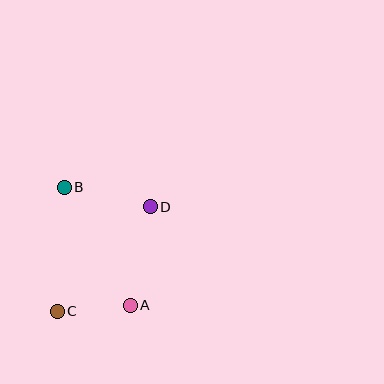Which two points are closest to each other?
Points A and C are closest to each other.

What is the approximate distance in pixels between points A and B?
The distance between A and B is approximately 135 pixels.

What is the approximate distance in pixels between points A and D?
The distance between A and D is approximately 100 pixels.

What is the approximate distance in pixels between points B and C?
The distance between B and C is approximately 124 pixels.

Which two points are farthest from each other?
Points C and D are farthest from each other.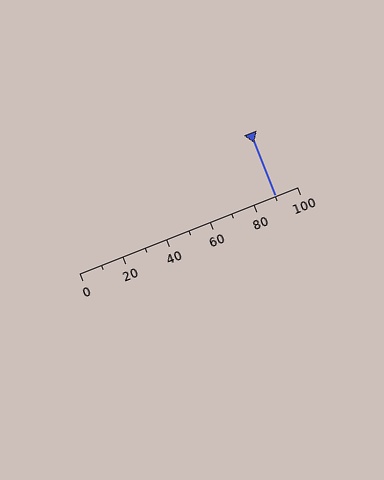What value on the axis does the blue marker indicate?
The marker indicates approximately 90.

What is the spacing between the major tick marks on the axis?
The major ticks are spaced 20 apart.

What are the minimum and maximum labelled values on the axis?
The axis runs from 0 to 100.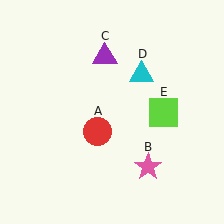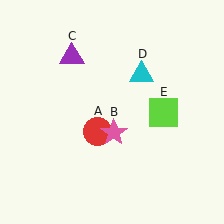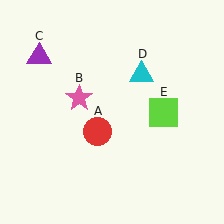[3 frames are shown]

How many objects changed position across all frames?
2 objects changed position: pink star (object B), purple triangle (object C).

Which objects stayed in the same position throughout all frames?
Red circle (object A) and cyan triangle (object D) and lime square (object E) remained stationary.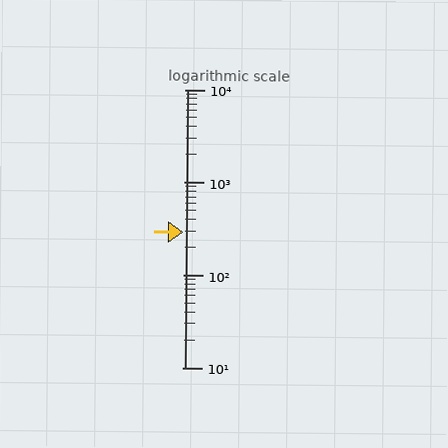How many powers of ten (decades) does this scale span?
The scale spans 3 decades, from 10 to 10000.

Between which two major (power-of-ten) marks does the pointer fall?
The pointer is between 100 and 1000.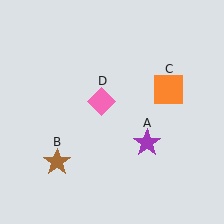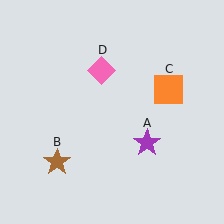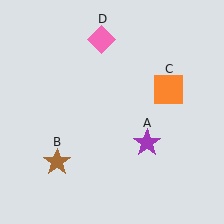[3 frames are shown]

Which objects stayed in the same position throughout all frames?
Purple star (object A) and brown star (object B) and orange square (object C) remained stationary.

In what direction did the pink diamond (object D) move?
The pink diamond (object D) moved up.